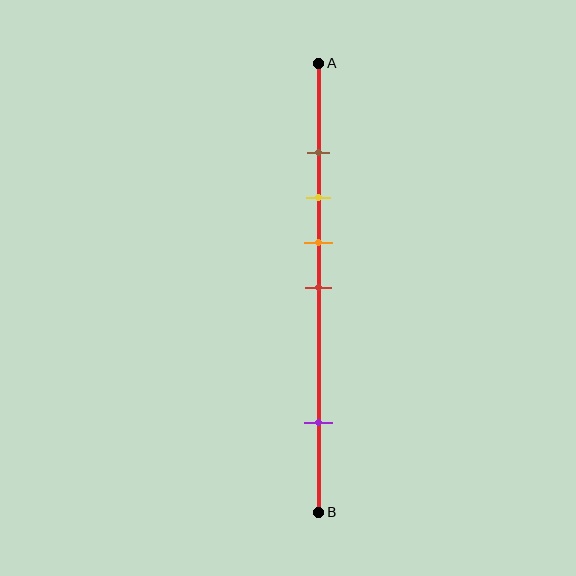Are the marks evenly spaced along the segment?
No, the marks are not evenly spaced.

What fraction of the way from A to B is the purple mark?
The purple mark is approximately 80% (0.8) of the way from A to B.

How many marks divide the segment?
There are 5 marks dividing the segment.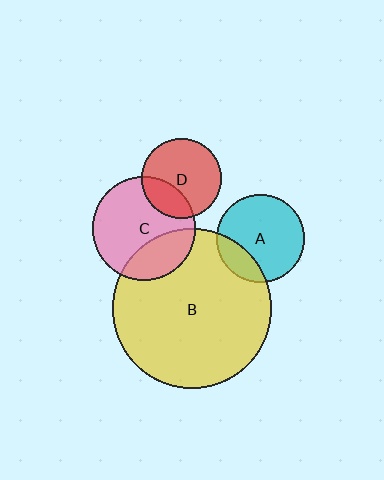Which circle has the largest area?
Circle B (yellow).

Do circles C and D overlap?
Yes.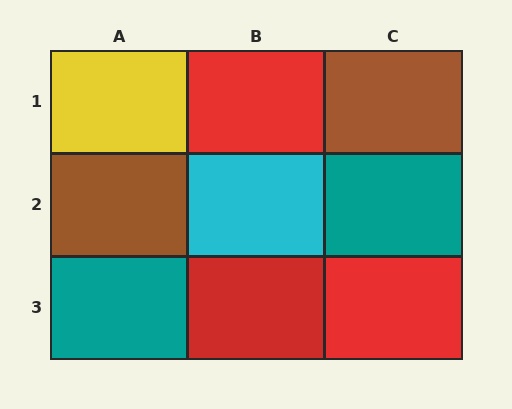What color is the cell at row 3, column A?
Teal.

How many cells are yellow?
1 cell is yellow.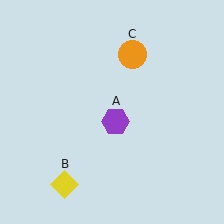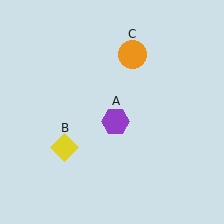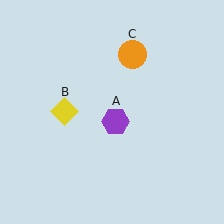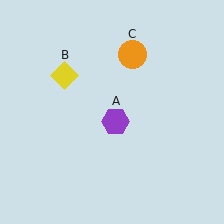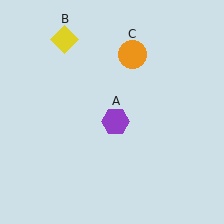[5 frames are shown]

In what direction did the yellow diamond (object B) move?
The yellow diamond (object B) moved up.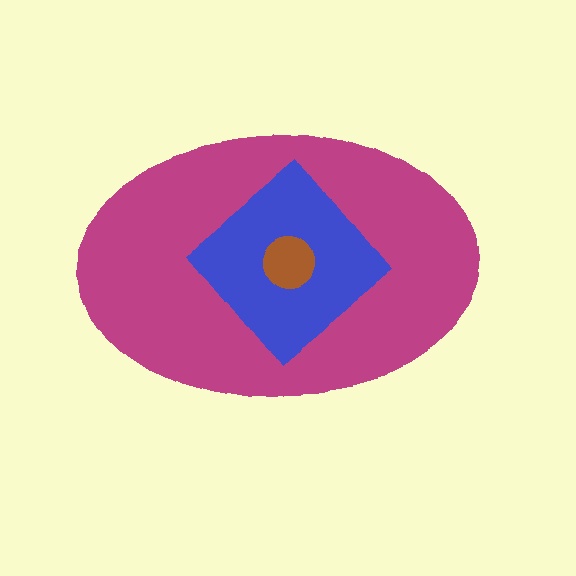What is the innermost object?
The brown circle.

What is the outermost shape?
The magenta ellipse.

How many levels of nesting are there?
3.